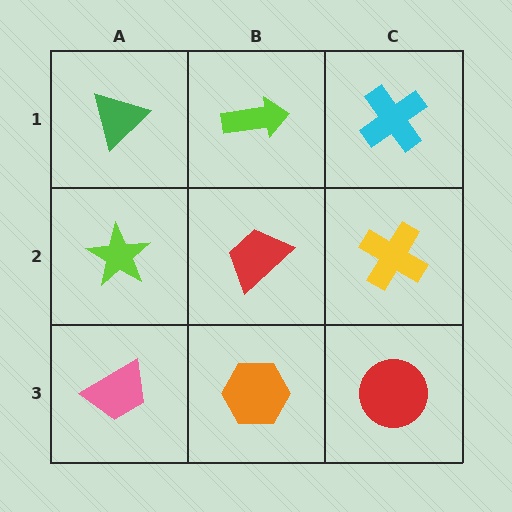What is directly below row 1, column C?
A yellow cross.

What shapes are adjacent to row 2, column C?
A cyan cross (row 1, column C), a red circle (row 3, column C), a red trapezoid (row 2, column B).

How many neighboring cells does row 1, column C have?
2.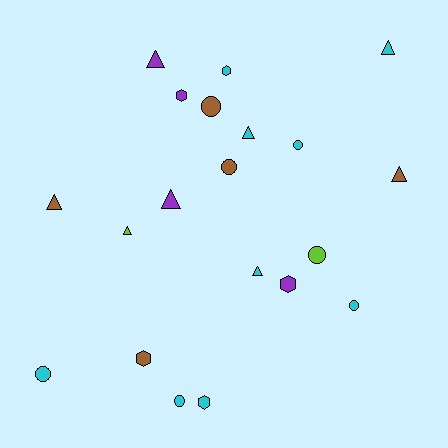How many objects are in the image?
There are 20 objects.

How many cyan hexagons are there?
There are 2 cyan hexagons.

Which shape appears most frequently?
Triangle, with 8 objects.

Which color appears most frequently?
Cyan, with 9 objects.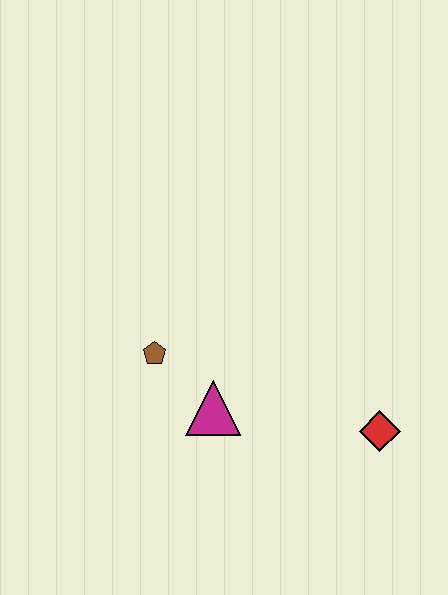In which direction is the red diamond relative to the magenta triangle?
The red diamond is to the right of the magenta triangle.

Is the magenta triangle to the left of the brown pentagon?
No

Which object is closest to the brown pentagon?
The magenta triangle is closest to the brown pentagon.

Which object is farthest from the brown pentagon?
The red diamond is farthest from the brown pentagon.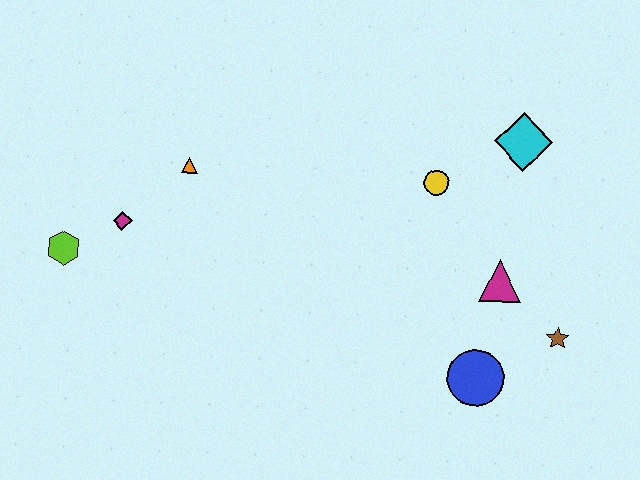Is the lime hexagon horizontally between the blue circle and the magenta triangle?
No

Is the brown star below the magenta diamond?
Yes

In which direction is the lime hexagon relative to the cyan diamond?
The lime hexagon is to the left of the cyan diamond.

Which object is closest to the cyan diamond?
The yellow circle is closest to the cyan diamond.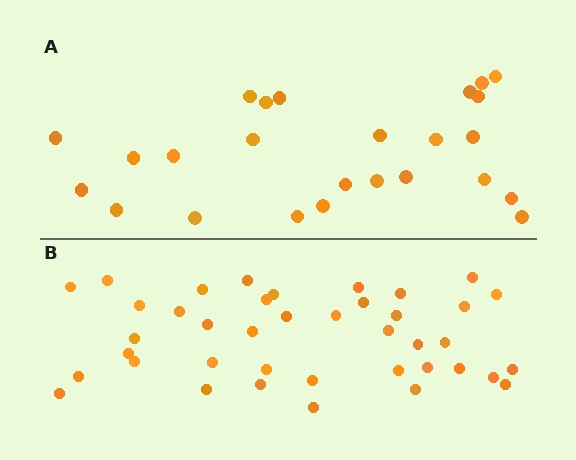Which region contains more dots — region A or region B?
Region B (the bottom region) has more dots.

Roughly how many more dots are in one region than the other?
Region B has approximately 15 more dots than region A.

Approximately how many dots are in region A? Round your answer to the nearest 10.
About 20 dots. (The exact count is 25, which rounds to 20.)